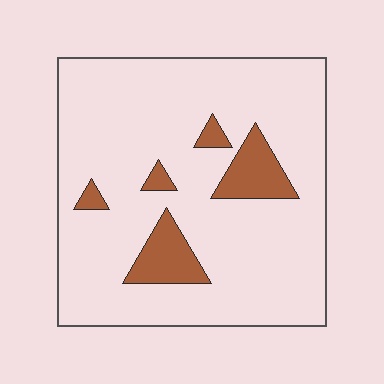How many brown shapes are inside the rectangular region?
5.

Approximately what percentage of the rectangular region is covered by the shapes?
Approximately 10%.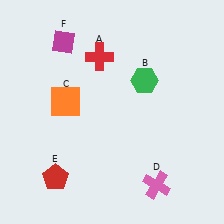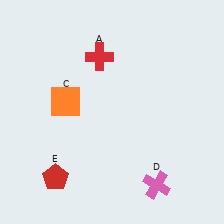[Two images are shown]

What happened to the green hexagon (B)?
The green hexagon (B) was removed in Image 2. It was in the top-right area of Image 1.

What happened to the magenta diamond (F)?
The magenta diamond (F) was removed in Image 2. It was in the top-left area of Image 1.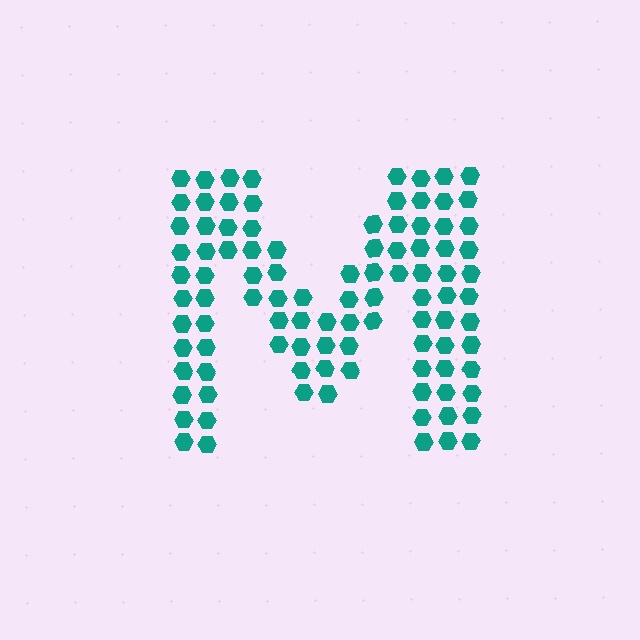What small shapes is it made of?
It is made of small hexagons.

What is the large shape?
The large shape is the letter M.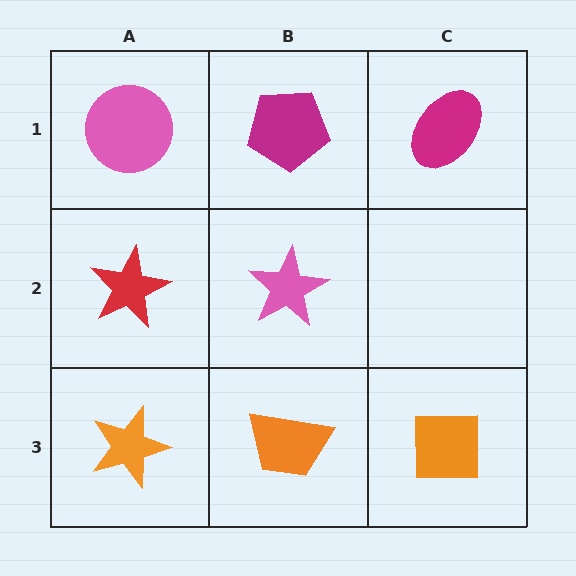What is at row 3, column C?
An orange square.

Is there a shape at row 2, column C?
No, that cell is empty.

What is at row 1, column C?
A magenta ellipse.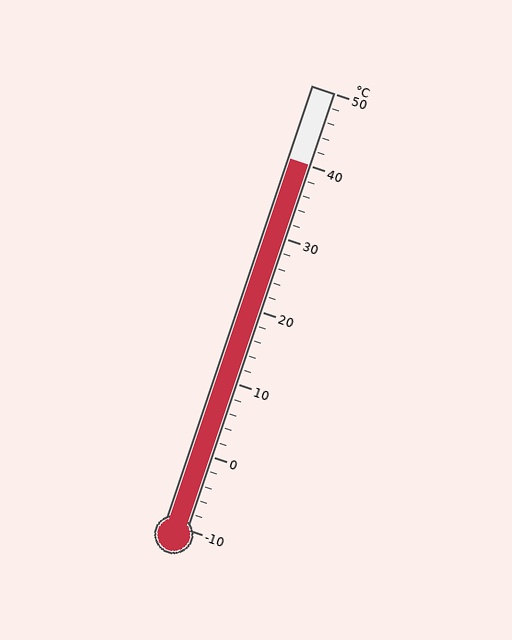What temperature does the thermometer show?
The thermometer shows approximately 40°C.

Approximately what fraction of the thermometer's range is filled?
The thermometer is filled to approximately 85% of its range.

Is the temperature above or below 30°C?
The temperature is above 30°C.